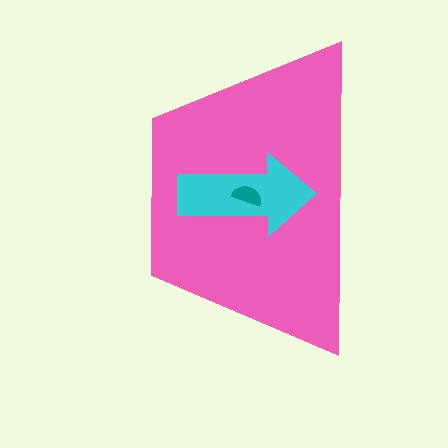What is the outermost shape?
The pink trapezoid.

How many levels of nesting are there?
3.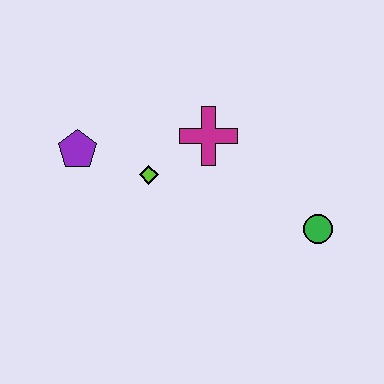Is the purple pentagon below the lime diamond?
No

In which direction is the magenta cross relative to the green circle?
The magenta cross is to the left of the green circle.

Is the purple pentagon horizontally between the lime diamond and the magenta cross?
No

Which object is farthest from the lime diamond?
The green circle is farthest from the lime diamond.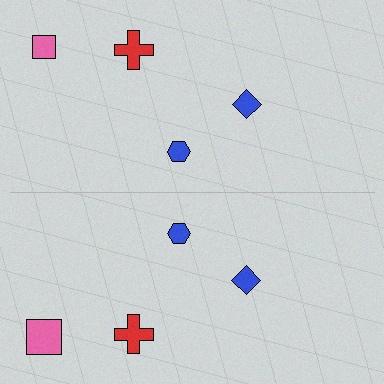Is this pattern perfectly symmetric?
No, the pattern is not perfectly symmetric. The pink square on the bottom side has a different size than its mirror counterpart.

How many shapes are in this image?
There are 8 shapes in this image.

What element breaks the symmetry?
The pink square on the bottom side has a different size than its mirror counterpart.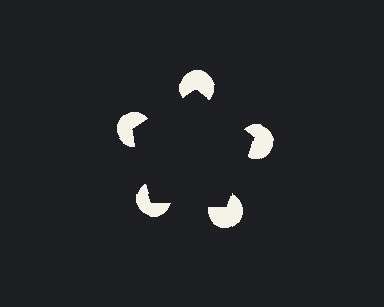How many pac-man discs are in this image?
There are 5 — one at each vertex of the illusory pentagon.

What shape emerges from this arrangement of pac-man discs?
An illusory pentagon — its edges are inferred from the aligned wedge cuts in the pac-man discs, not physically drawn.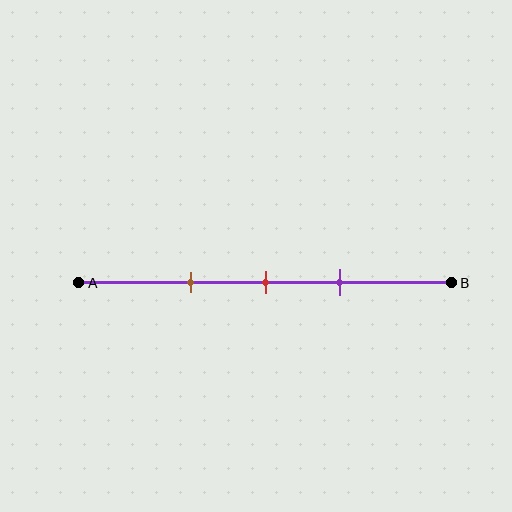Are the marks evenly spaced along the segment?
Yes, the marks are approximately evenly spaced.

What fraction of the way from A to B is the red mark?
The red mark is approximately 50% (0.5) of the way from A to B.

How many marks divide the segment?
There are 3 marks dividing the segment.